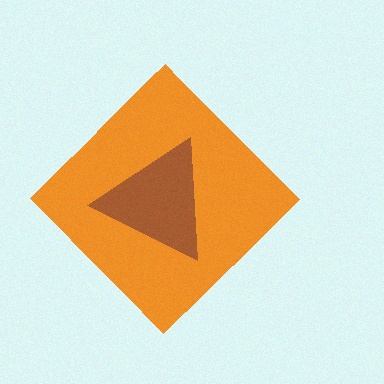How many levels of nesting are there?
2.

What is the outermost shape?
The orange diamond.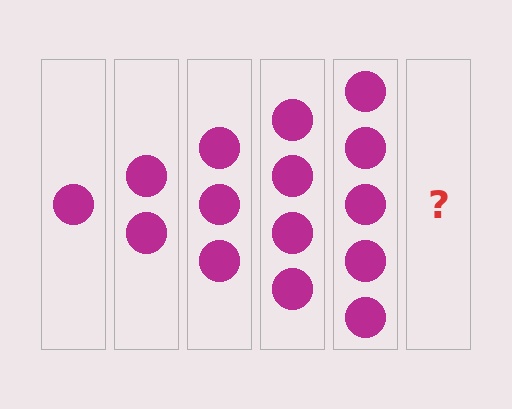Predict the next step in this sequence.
The next step is 6 circles.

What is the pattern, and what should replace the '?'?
The pattern is that each step adds one more circle. The '?' should be 6 circles.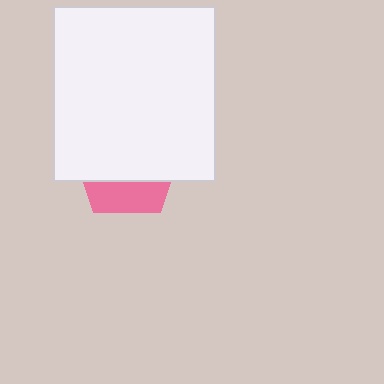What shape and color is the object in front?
The object in front is a white rectangle.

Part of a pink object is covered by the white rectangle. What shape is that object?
It is a pentagon.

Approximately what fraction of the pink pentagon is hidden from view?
Roughly 69% of the pink pentagon is hidden behind the white rectangle.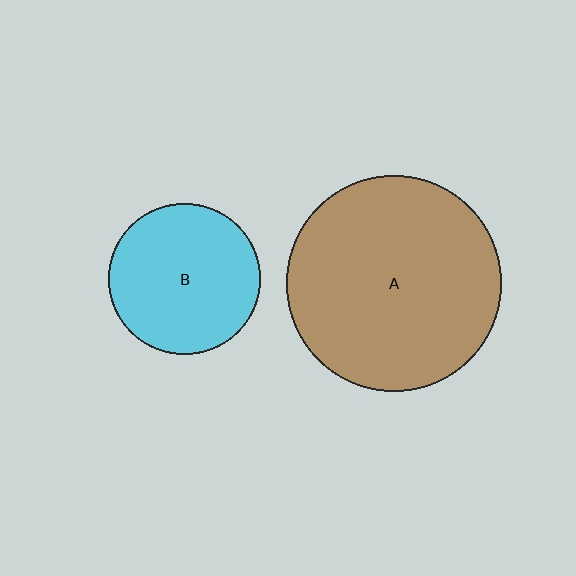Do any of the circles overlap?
No, none of the circles overlap.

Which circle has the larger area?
Circle A (brown).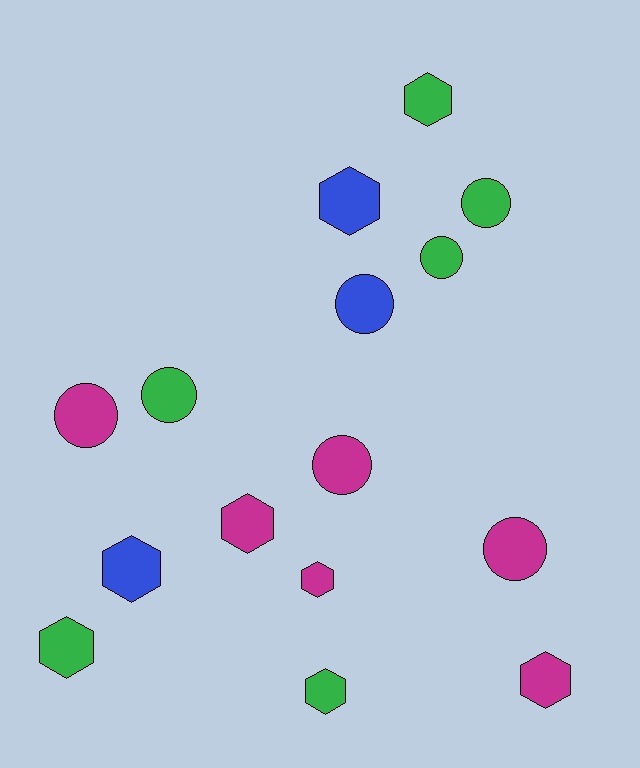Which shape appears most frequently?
Hexagon, with 8 objects.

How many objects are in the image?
There are 15 objects.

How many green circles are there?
There are 3 green circles.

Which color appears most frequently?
Magenta, with 6 objects.